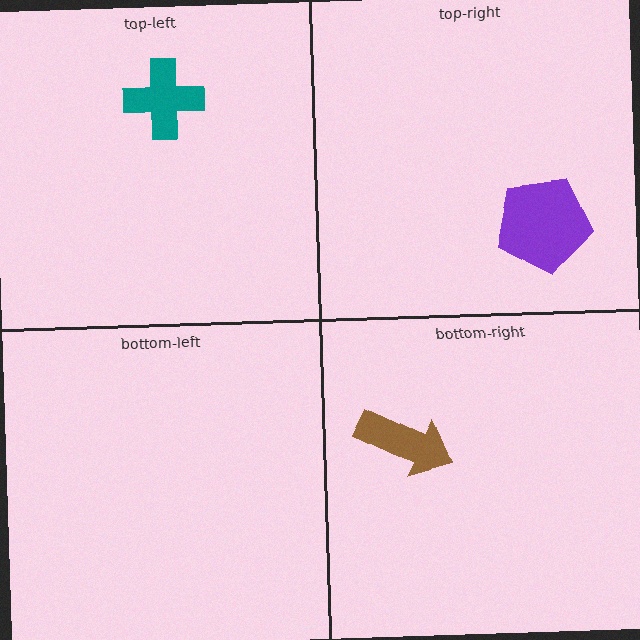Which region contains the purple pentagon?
The top-right region.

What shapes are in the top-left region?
The teal cross.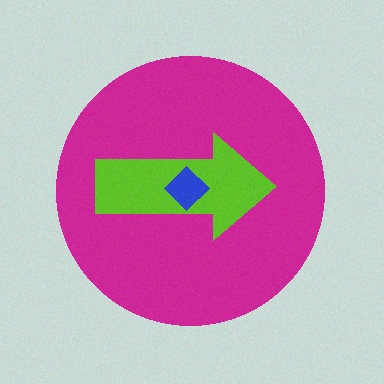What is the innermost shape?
The blue diamond.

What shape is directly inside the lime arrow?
The blue diamond.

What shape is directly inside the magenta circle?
The lime arrow.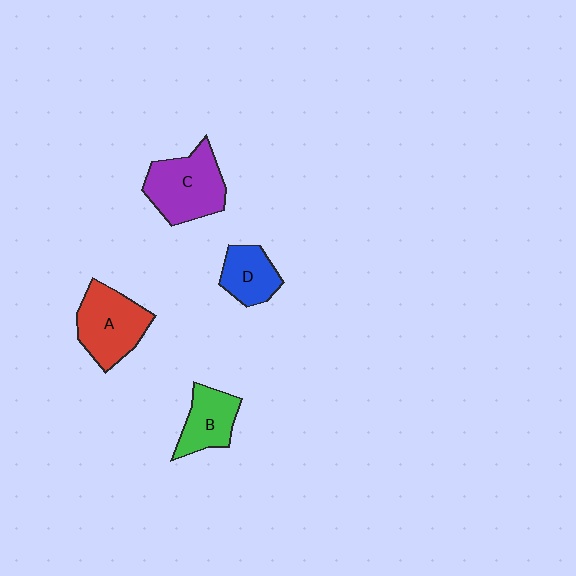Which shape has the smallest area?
Shape D (blue).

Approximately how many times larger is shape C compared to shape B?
Approximately 1.5 times.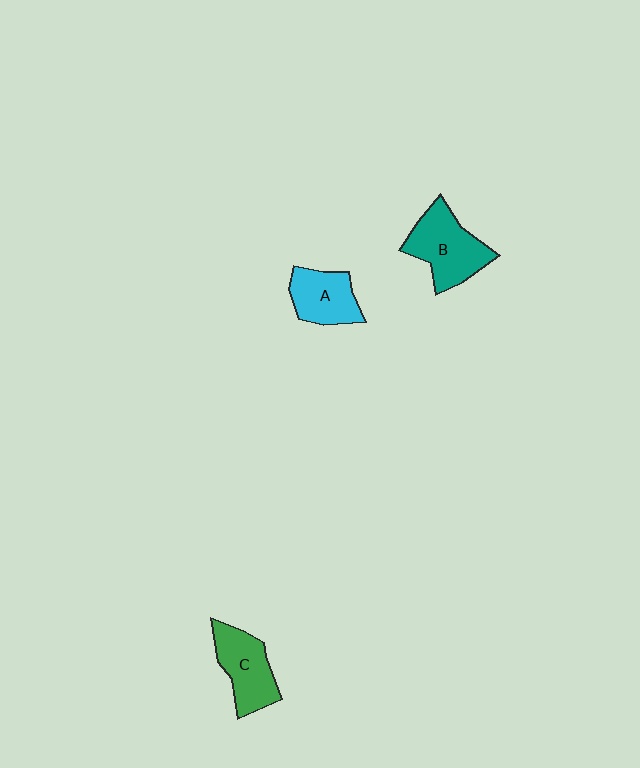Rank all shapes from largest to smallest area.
From largest to smallest: B (teal), C (green), A (cyan).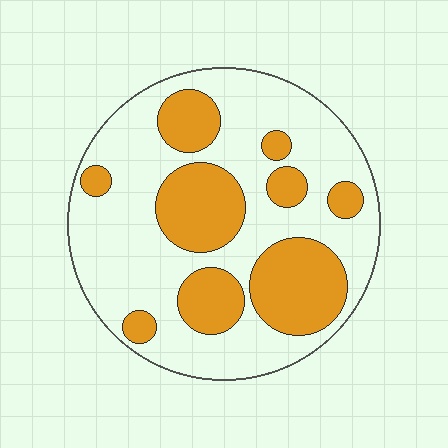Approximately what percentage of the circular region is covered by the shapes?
Approximately 35%.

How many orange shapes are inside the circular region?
9.